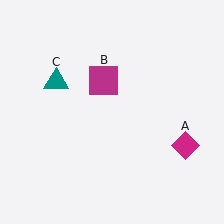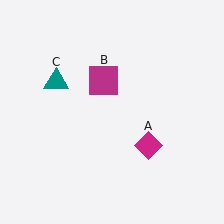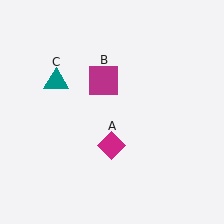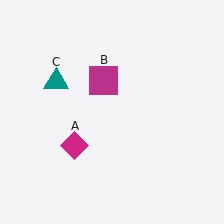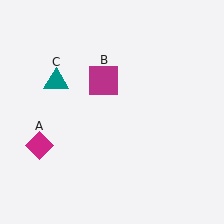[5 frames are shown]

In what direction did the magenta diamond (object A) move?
The magenta diamond (object A) moved left.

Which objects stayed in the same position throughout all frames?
Magenta square (object B) and teal triangle (object C) remained stationary.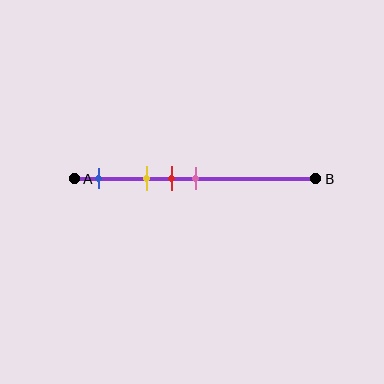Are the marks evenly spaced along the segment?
No, the marks are not evenly spaced.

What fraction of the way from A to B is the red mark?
The red mark is approximately 40% (0.4) of the way from A to B.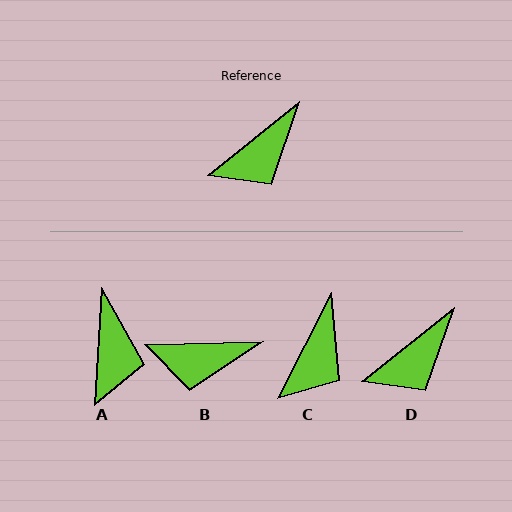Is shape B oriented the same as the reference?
No, it is off by about 37 degrees.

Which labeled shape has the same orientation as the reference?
D.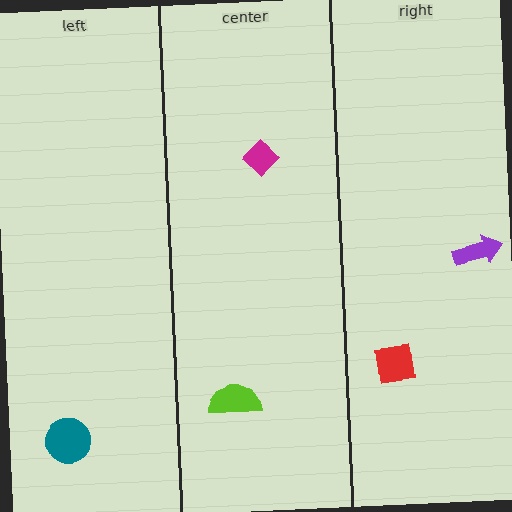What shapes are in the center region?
The lime semicircle, the magenta diamond.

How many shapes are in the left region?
1.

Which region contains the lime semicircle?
The center region.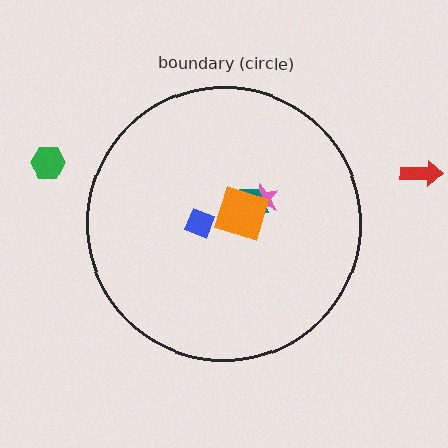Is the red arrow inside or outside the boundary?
Outside.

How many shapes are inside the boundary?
4 inside, 2 outside.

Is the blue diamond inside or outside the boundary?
Inside.